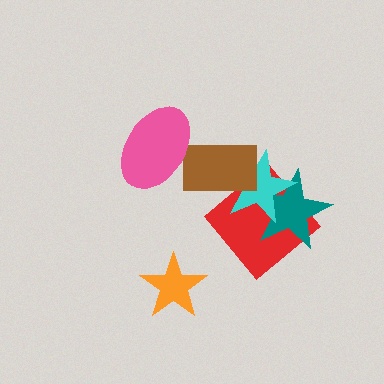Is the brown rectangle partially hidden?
Yes, it is partially covered by another shape.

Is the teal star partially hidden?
Yes, it is partially covered by another shape.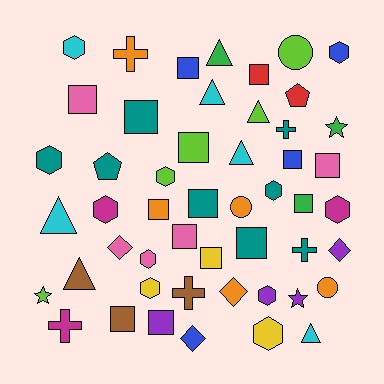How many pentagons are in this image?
There are 2 pentagons.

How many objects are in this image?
There are 50 objects.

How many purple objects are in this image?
There are 4 purple objects.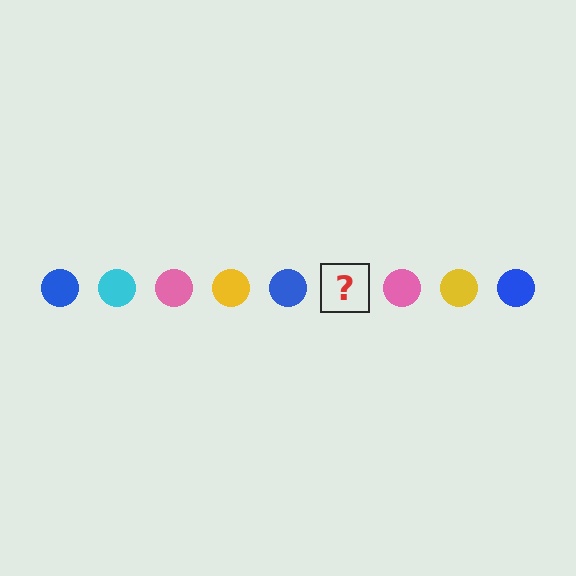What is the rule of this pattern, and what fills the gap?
The rule is that the pattern cycles through blue, cyan, pink, yellow circles. The gap should be filled with a cyan circle.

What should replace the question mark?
The question mark should be replaced with a cyan circle.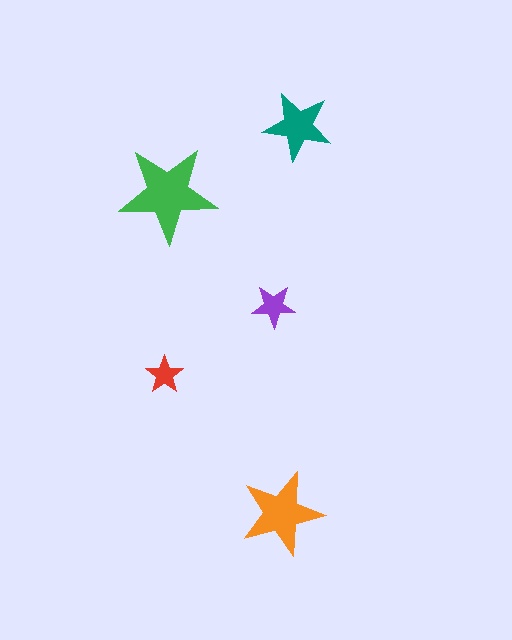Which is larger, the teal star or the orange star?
The orange one.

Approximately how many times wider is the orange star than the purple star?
About 2 times wider.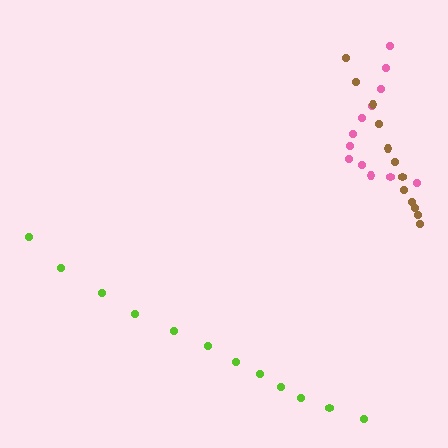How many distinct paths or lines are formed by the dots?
There are 3 distinct paths.